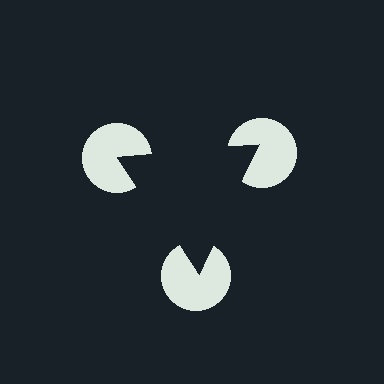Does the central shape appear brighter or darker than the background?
It typically appears slightly darker than the background, even though no actual brightness change is drawn.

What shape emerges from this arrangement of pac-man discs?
An illusory triangle — its edges are inferred from the aligned wedge cuts in the pac-man discs, not physically drawn.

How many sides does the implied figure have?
3 sides.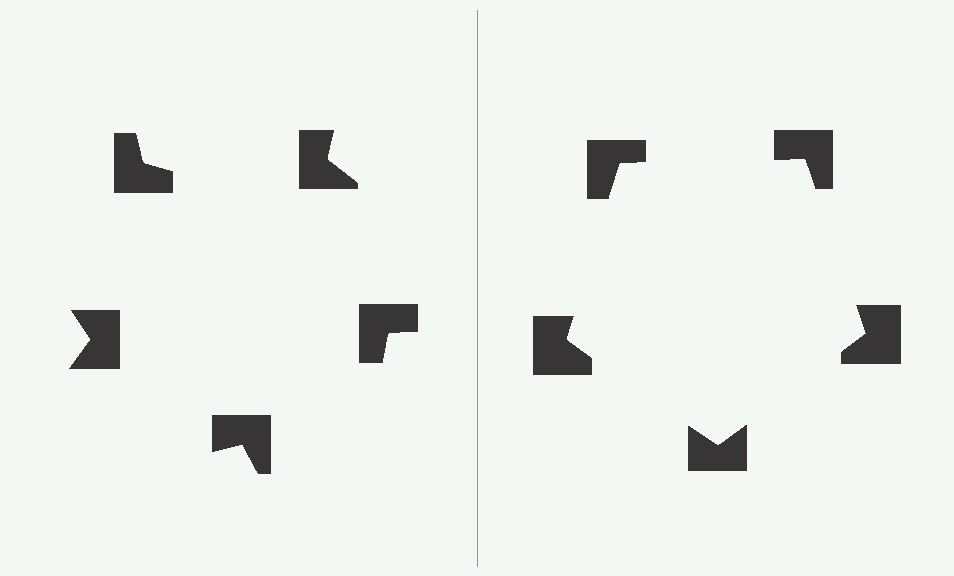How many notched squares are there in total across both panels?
10 — 5 on each side.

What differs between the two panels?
The notched squares are positioned identically on both sides; only the wedge orientations differ. On the right they align to a pentagon; on the left they are misaligned.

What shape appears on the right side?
An illusory pentagon.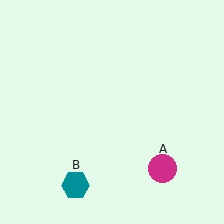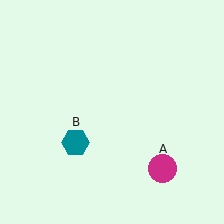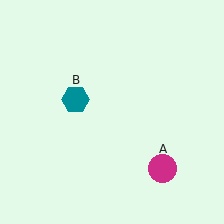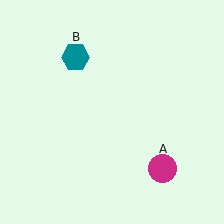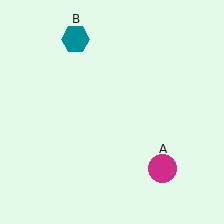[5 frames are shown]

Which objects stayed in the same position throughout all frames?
Magenta circle (object A) remained stationary.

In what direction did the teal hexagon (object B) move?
The teal hexagon (object B) moved up.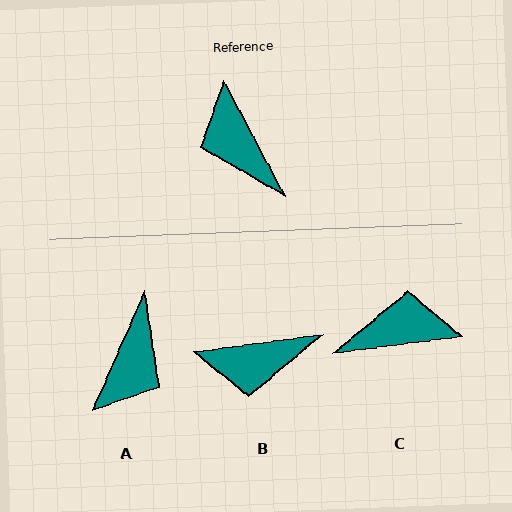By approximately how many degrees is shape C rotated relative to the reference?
Approximately 110 degrees clockwise.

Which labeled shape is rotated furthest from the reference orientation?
A, about 128 degrees away.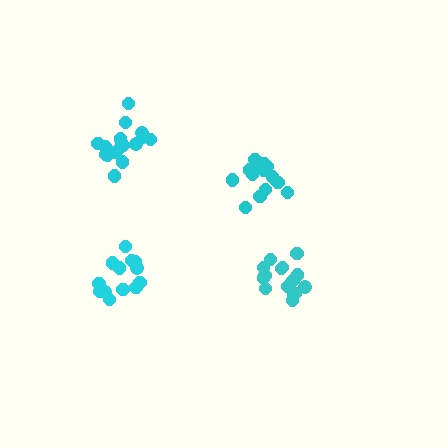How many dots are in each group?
Group 1: 15 dots, Group 2: 18 dots, Group 3: 15 dots, Group 4: 13 dots (61 total).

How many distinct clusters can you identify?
There are 4 distinct clusters.